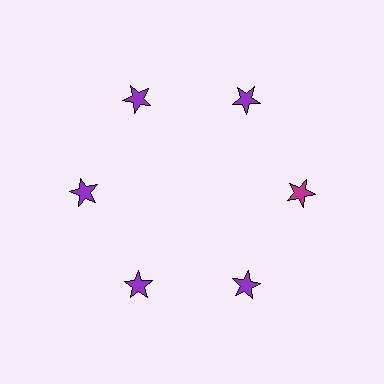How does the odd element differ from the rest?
It has a different color: magenta instead of purple.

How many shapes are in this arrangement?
There are 6 shapes arranged in a ring pattern.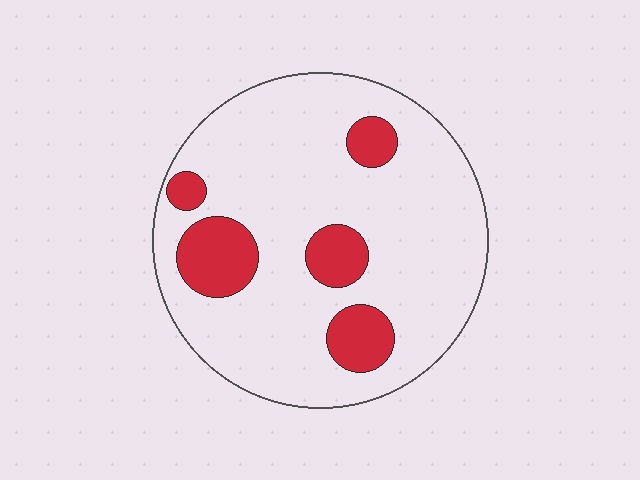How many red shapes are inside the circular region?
5.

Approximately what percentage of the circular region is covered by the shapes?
Approximately 20%.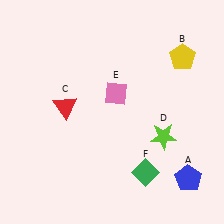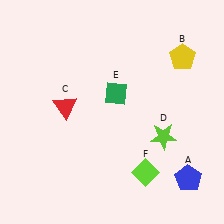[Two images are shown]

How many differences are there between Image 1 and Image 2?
There are 2 differences between the two images.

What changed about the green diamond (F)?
In Image 1, F is green. In Image 2, it changed to lime.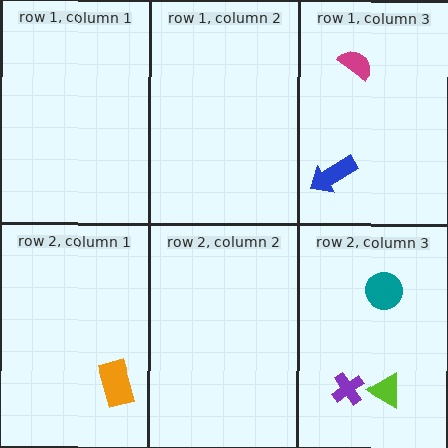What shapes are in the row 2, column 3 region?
The teal circle, the lime triangle, the purple cross.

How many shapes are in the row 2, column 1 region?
1.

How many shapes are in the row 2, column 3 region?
3.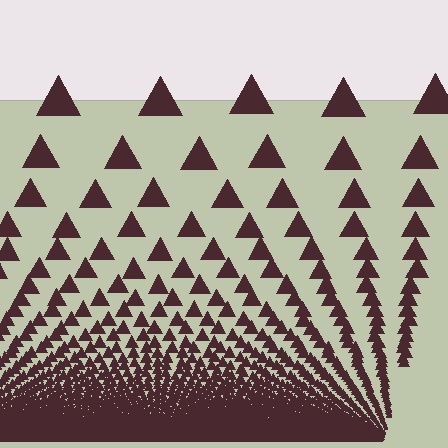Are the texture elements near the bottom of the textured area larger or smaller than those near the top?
Smaller. The gradient is inverted — elements near the bottom are smaller and denser.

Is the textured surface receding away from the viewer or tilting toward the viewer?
The surface appears to tilt toward the viewer. Texture elements get larger and sparser toward the top.